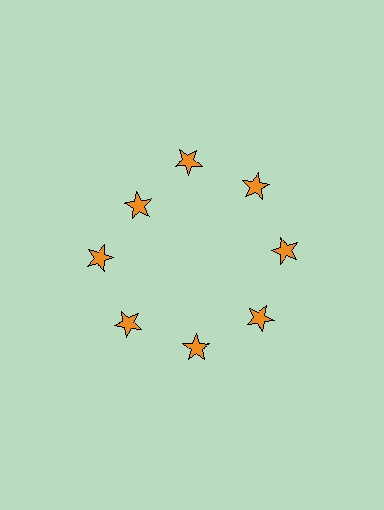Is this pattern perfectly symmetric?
No. The 8 orange stars are arranged in a ring, but one element near the 10 o'clock position is pulled inward toward the center, breaking the 8-fold rotational symmetry.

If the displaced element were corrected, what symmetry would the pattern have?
It would have 8-fold rotational symmetry — the pattern would map onto itself every 45 degrees.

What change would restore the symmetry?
The symmetry would be restored by moving it outward, back onto the ring so that all 8 stars sit at equal angles and equal distance from the center.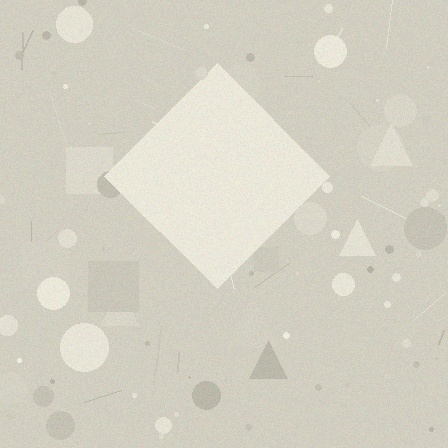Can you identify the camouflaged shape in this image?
The camouflaged shape is a diamond.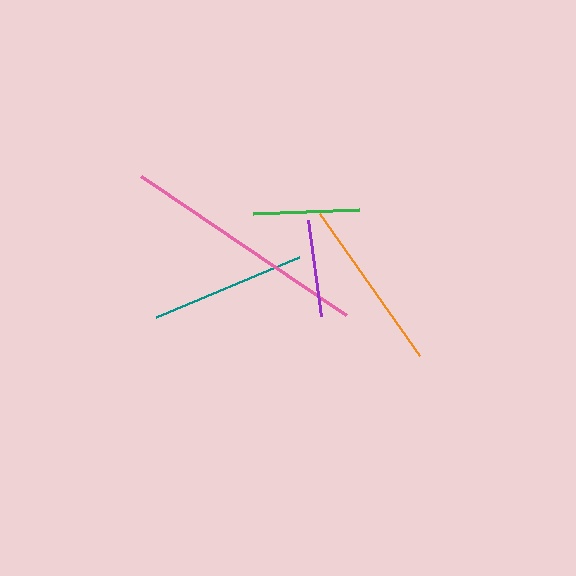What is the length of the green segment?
The green segment is approximately 106 pixels long.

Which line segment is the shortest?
The purple line is the shortest at approximately 97 pixels.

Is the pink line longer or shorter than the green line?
The pink line is longer than the green line.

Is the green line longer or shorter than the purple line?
The green line is longer than the purple line.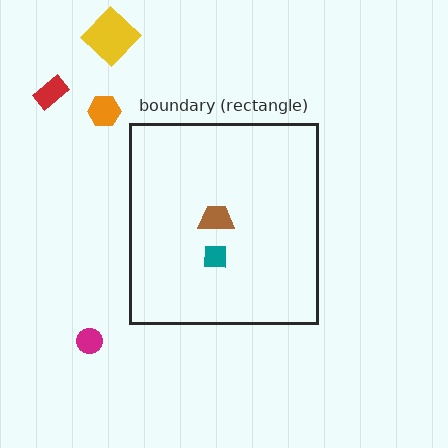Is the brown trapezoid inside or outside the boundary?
Inside.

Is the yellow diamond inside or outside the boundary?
Outside.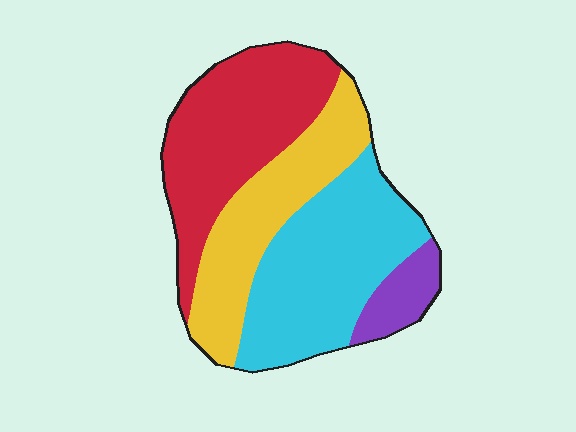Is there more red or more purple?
Red.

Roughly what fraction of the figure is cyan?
Cyan takes up about one third (1/3) of the figure.